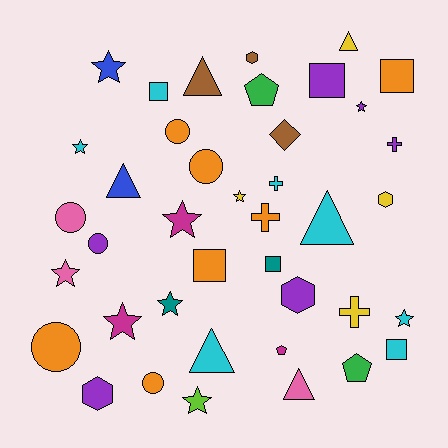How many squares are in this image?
There are 6 squares.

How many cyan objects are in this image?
There are 7 cyan objects.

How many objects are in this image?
There are 40 objects.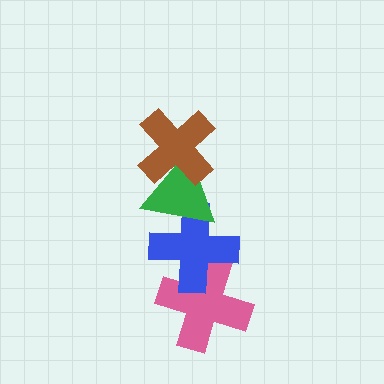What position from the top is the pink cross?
The pink cross is 4th from the top.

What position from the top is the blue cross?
The blue cross is 3rd from the top.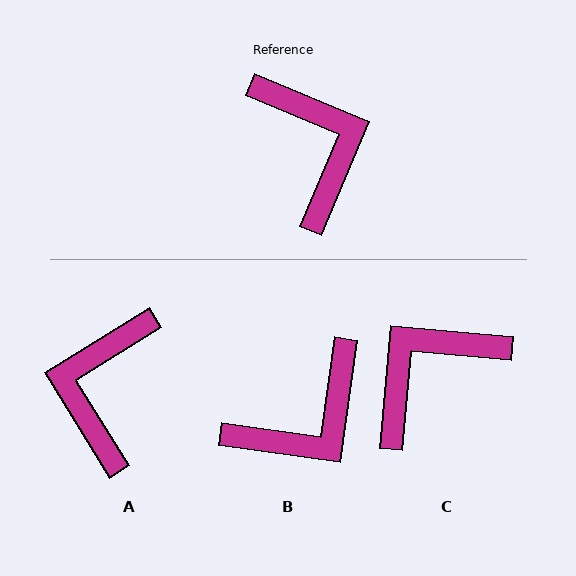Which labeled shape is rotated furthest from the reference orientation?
A, about 145 degrees away.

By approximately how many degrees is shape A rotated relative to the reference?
Approximately 145 degrees counter-clockwise.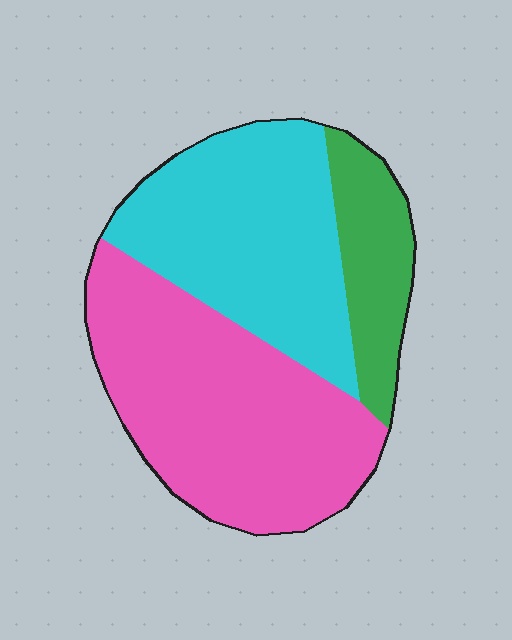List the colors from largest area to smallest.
From largest to smallest: pink, cyan, green.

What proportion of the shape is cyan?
Cyan takes up about three eighths (3/8) of the shape.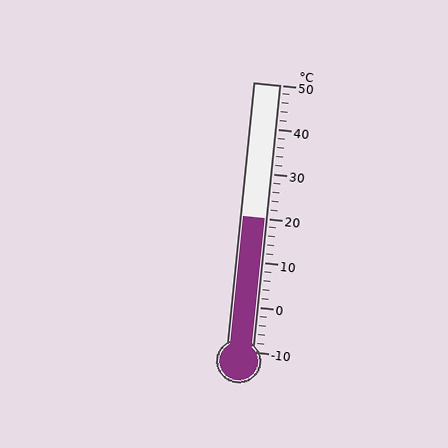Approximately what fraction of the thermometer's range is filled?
The thermometer is filled to approximately 50% of its range.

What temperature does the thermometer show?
The thermometer shows approximately 20°C.